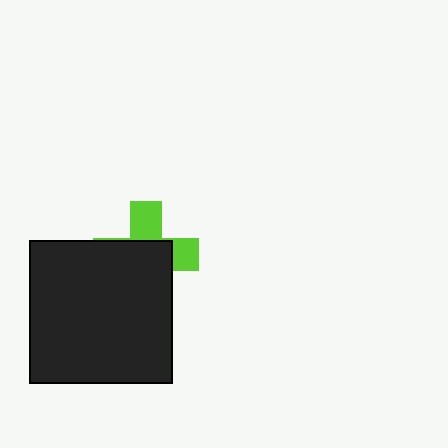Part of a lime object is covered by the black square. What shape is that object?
It is a cross.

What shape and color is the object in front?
The object in front is a black square.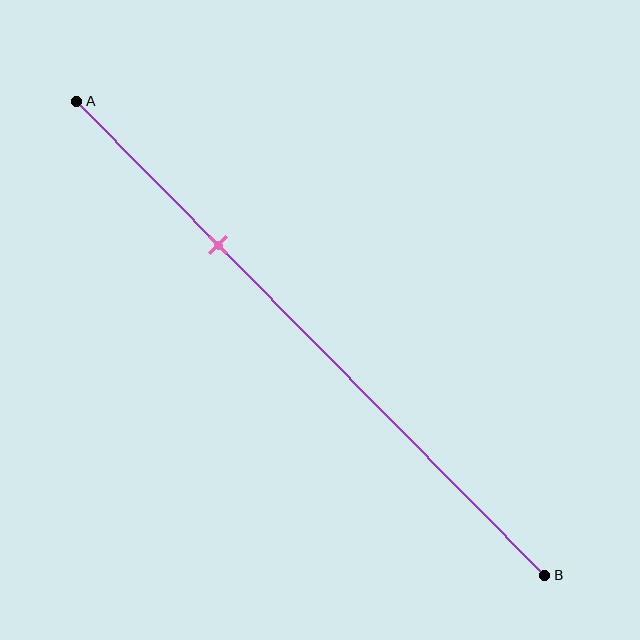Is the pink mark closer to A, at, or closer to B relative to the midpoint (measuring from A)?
The pink mark is closer to point A than the midpoint of segment AB.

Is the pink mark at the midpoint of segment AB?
No, the mark is at about 30% from A, not at the 50% midpoint.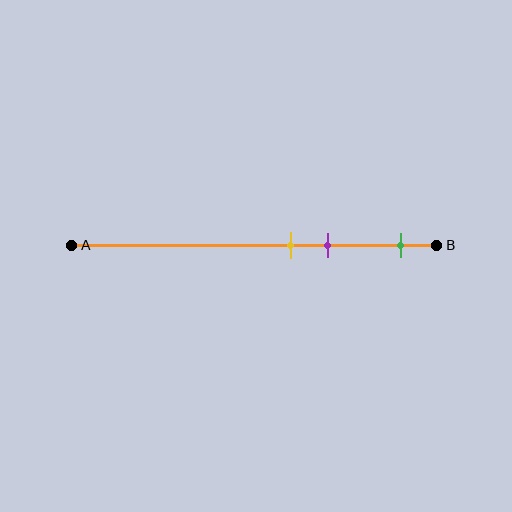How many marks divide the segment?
There are 3 marks dividing the segment.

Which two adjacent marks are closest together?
The yellow and purple marks are the closest adjacent pair.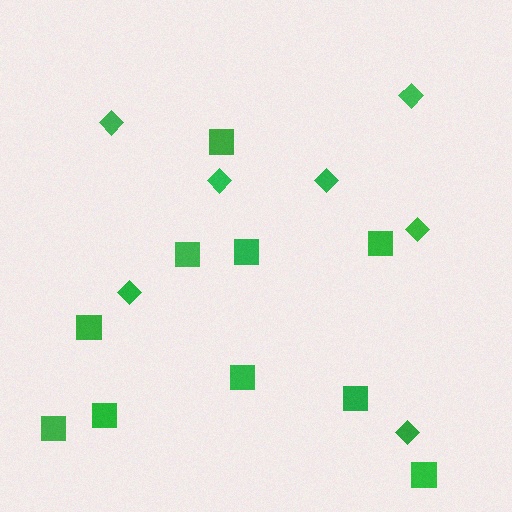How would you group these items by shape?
There are 2 groups: one group of squares (10) and one group of diamonds (7).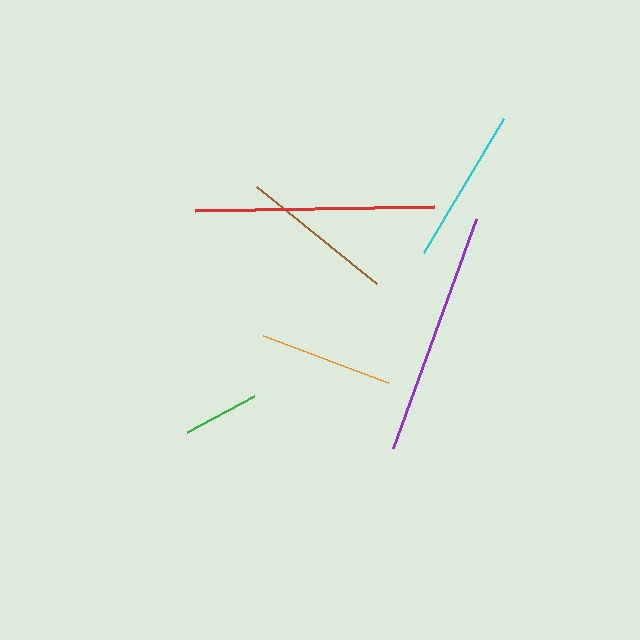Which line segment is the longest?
The purple line is the longest at approximately 243 pixels.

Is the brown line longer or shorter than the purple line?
The purple line is longer than the brown line.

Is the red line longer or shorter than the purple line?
The purple line is longer than the red line.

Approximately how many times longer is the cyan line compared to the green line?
The cyan line is approximately 2.1 times the length of the green line.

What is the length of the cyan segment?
The cyan segment is approximately 156 pixels long.